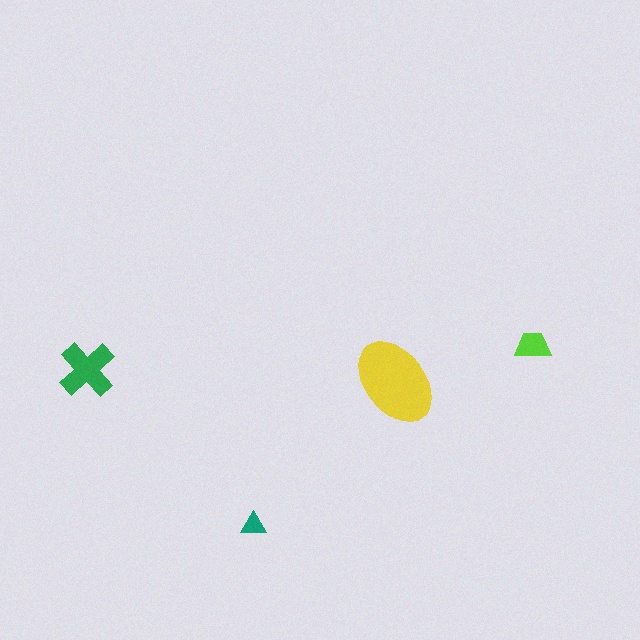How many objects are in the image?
There are 4 objects in the image.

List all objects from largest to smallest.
The yellow ellipse, the green cross, the lime trapezoid, the teal triangle.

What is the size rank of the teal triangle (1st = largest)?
4th.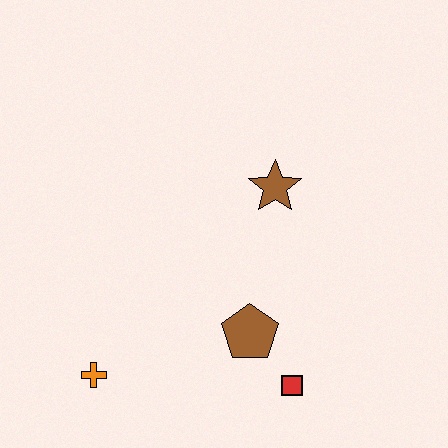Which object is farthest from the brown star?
The orange cross is farthest from the brown star.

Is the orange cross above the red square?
Yes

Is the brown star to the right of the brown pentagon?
Yes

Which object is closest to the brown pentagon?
The red square is closest to the brown pentagon.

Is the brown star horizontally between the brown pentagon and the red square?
Yes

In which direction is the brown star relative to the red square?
The brown star is above the red square.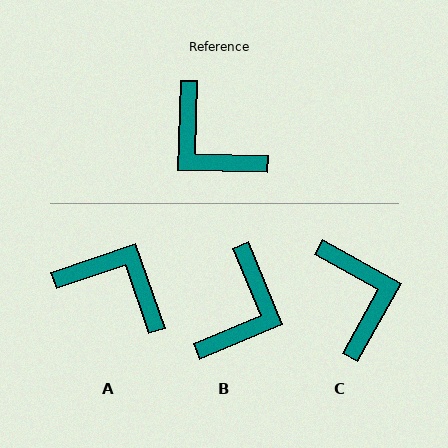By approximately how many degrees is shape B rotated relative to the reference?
Approximately 114 degrees counter-clockwise.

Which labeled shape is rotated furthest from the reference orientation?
A, about 159 degrees away.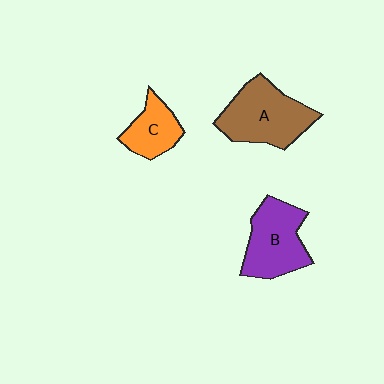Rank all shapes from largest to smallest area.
From largest to smallest: A (brown), B (purple), C (orange).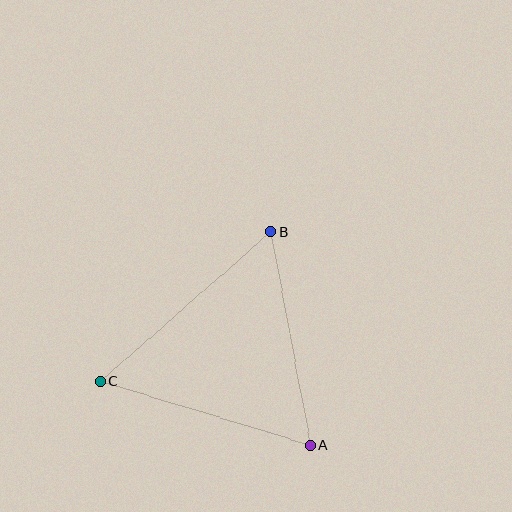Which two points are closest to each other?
Points A and B are closest to each other.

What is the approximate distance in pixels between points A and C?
The distance between A and C is approximately 220 pixels.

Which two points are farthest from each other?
Points B and C are farthest from each other.